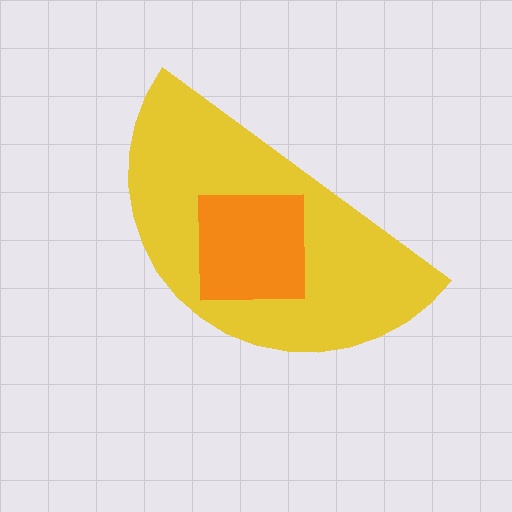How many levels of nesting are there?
2.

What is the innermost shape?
The orange square.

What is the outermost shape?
The yellow semicircle.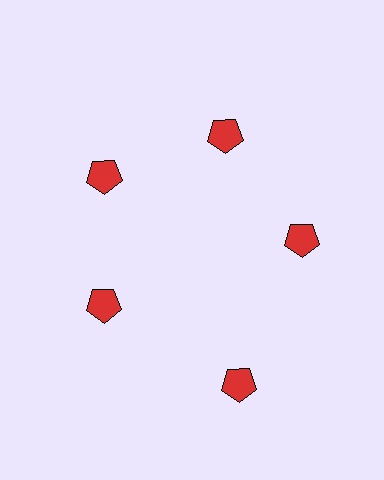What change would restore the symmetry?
The symmetry would be restored by moving it inward, back onto the ring so that all 5 pentagons sit at equal angles and equal distance from the center.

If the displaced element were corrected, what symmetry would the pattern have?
It would have 5-fold rotational symmetry — the pattern would map onto itself every 72 degrees.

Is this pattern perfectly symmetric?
No. The 5 red pentagons are arranged in a ring, but one element near the 5 o'clock position is pushed outward from the center, breaking the 5-fold rotational symmetry.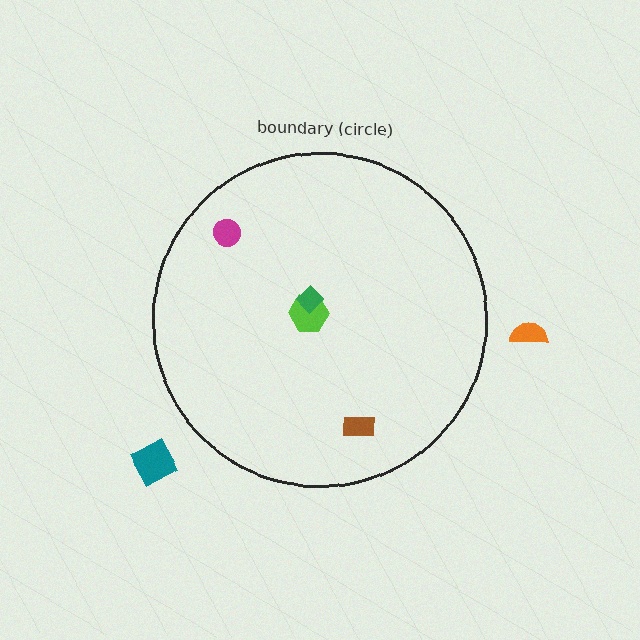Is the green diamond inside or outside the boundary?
Inside.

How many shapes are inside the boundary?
4 inside, 2 outside.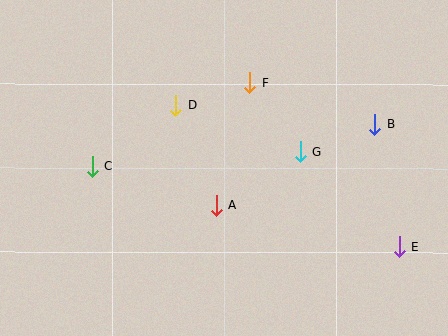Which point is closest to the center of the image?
Point A at (216, 205) is closest to the center.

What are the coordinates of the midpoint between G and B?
The midpoint between G and B is at (337, 138).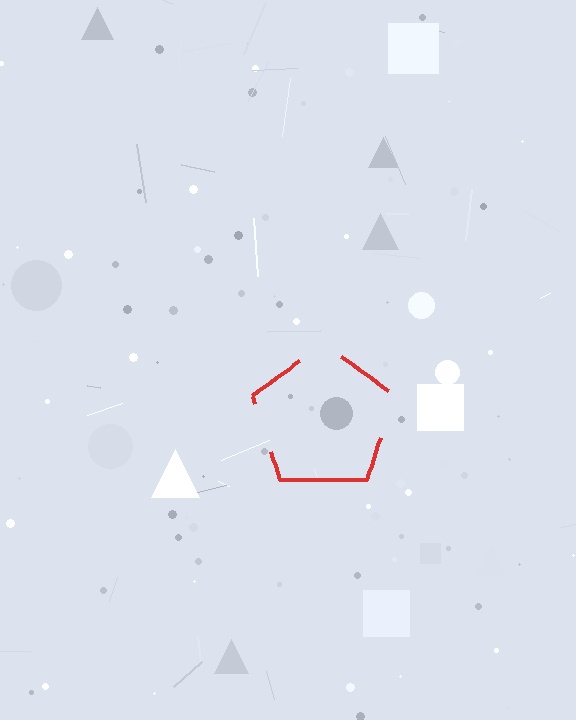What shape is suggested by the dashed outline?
The dashed outline suggests a pentagon.